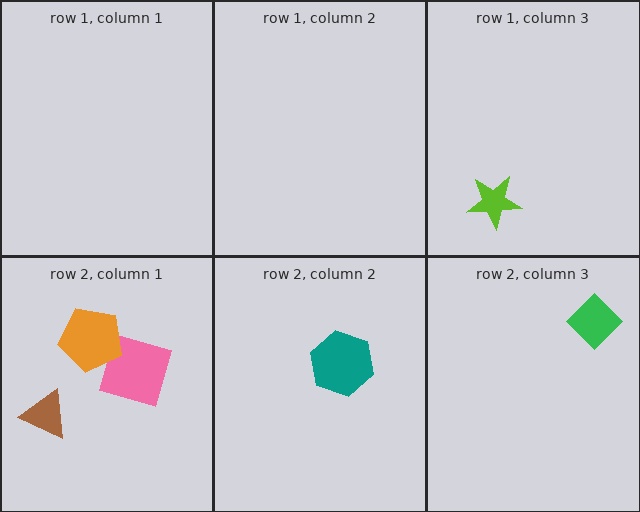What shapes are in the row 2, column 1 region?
The pink square, the orange pentagon, the brown triangle.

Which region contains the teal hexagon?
The row 2, column 2 region.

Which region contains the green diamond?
The row 2, column 3 region.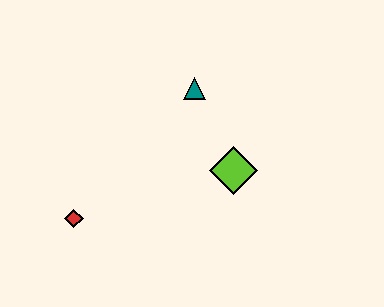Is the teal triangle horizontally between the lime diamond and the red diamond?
Yes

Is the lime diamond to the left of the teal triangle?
No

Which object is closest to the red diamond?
The lime diamond is closest to the red diamond.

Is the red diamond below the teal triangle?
Yes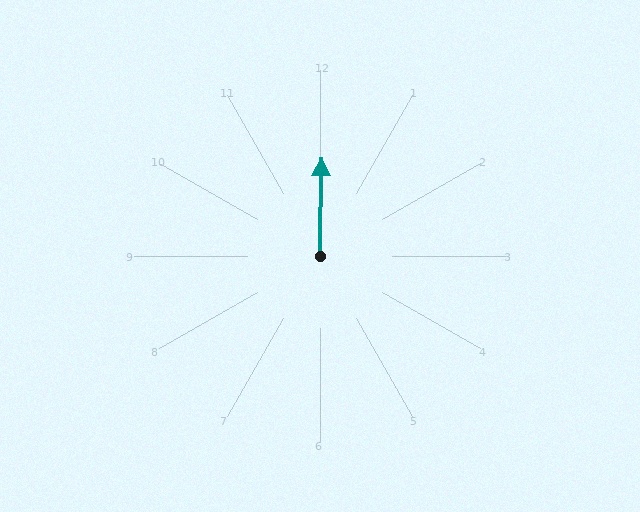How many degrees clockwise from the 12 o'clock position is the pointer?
Approximately 1 degrees.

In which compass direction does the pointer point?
North.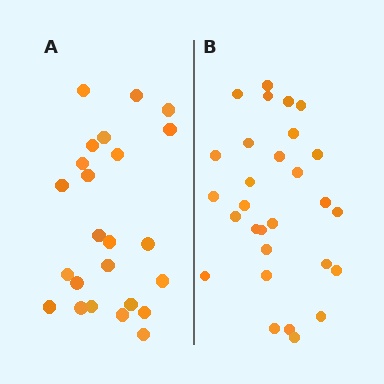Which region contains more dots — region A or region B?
Region B (the right region) has more dots.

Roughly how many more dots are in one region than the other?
Region B has about 5 more dots than region A.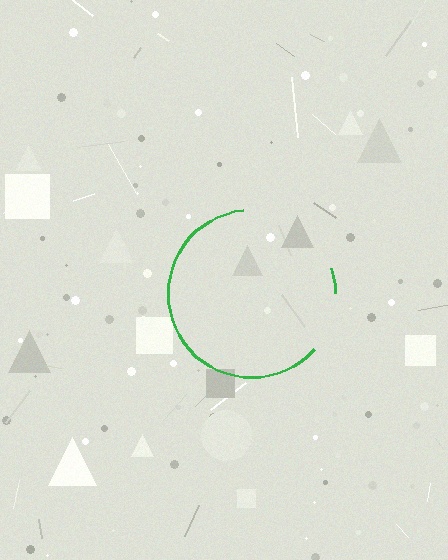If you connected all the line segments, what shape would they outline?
They would outline a circle.